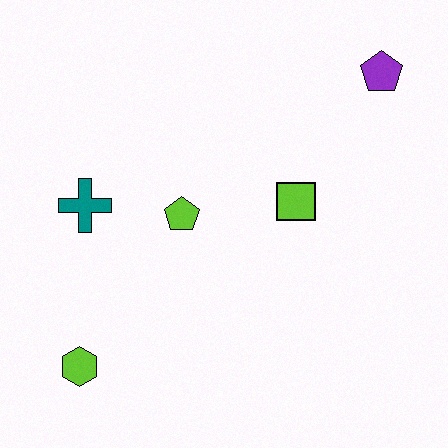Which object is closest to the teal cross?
The lime pentagon is closest to the teal cross.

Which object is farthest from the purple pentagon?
The lime hexagon is farthest from the purple pentagon.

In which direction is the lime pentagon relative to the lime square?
The lime pentagon is to the left of the lime square.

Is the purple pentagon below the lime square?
No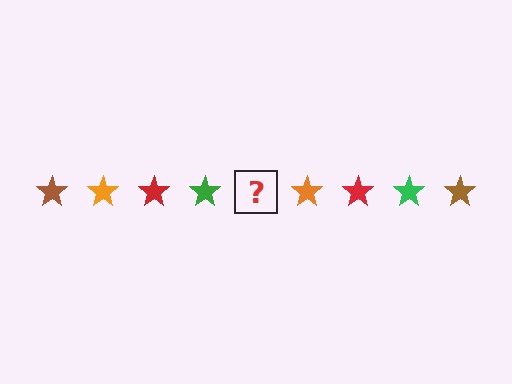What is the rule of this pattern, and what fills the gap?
The rule is that the pattern cycles through brown, orange, red, green stars. The gap should be filled with a brown star.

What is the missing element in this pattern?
The missing element is a brown star.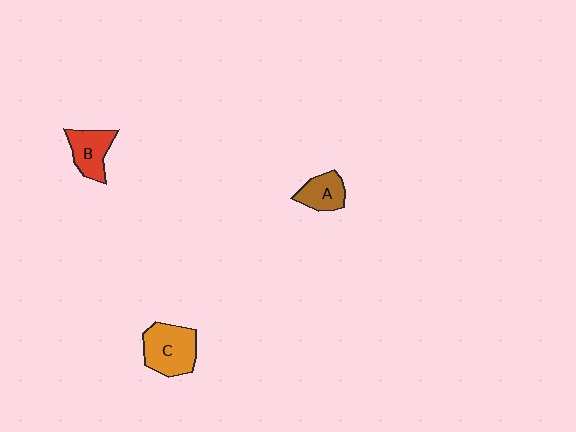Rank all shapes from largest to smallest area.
From largest to smallest: C (orange), B (red), A (brown).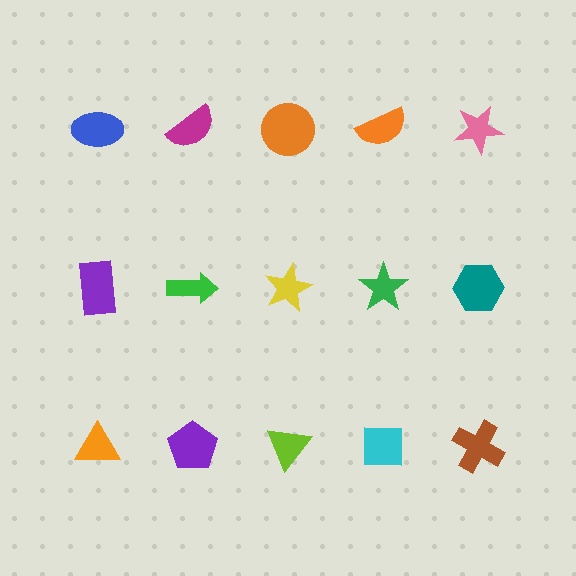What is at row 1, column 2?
A magenta semicircle.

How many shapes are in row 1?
5 shapes.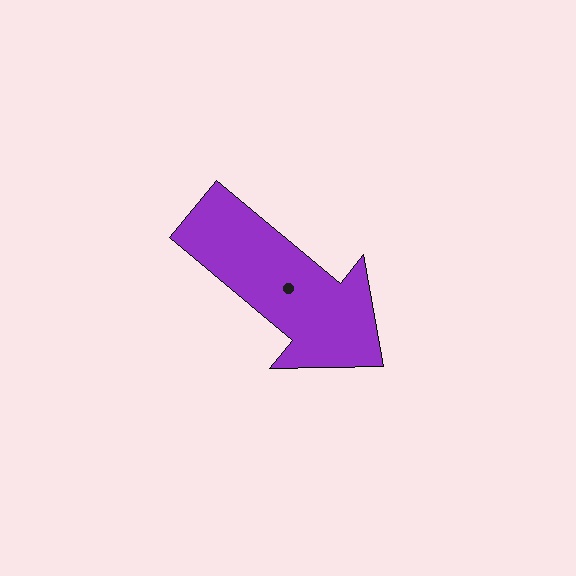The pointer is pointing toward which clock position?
Roughly 4 o'clock.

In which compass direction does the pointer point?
Southeast.